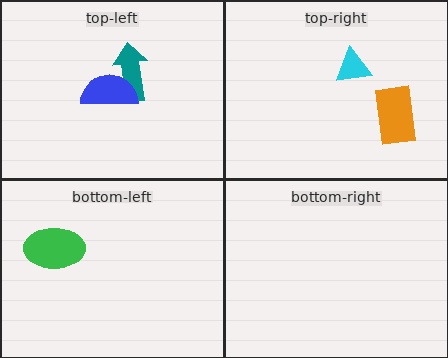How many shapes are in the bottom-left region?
1.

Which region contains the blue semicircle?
The top-left region.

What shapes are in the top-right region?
The orange rectangle, the cyan triangle.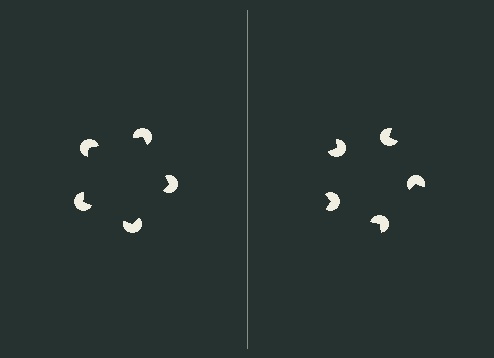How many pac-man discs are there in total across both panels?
10 — 5 on each side.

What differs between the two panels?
The pac-man discs are positioned identically on both sides; only the wedge orientations differ. On the left they align to a pentagon; on the right they are misaligned.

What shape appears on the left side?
An illusory pentagon.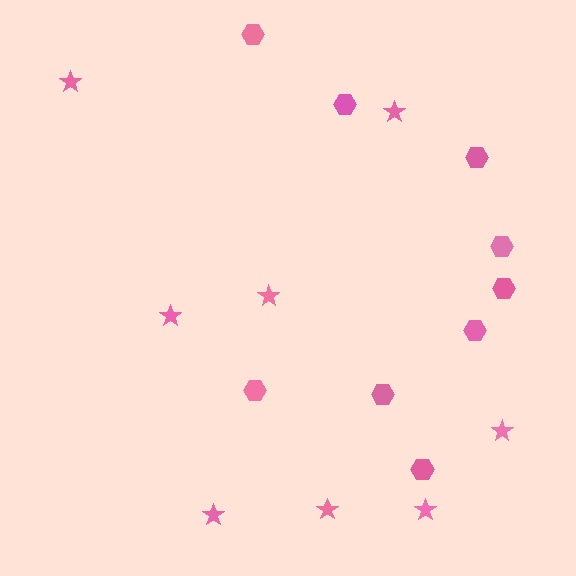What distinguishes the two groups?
There are 2 groups: one group of hexagons (9) and one group of stars (8).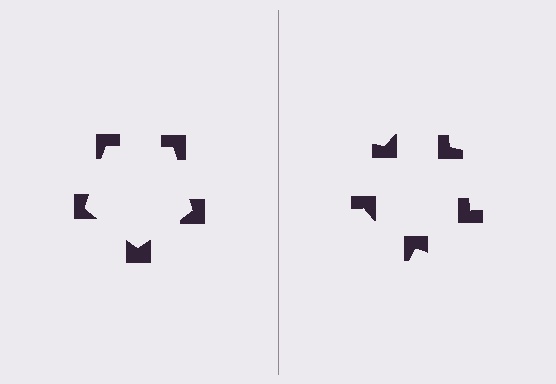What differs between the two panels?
The notched squares are positioned identically on both sides; only the wedge orientations differ. On the left they align to a pentagon; on the right they are misaligned.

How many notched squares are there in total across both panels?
10 — 5 on each side.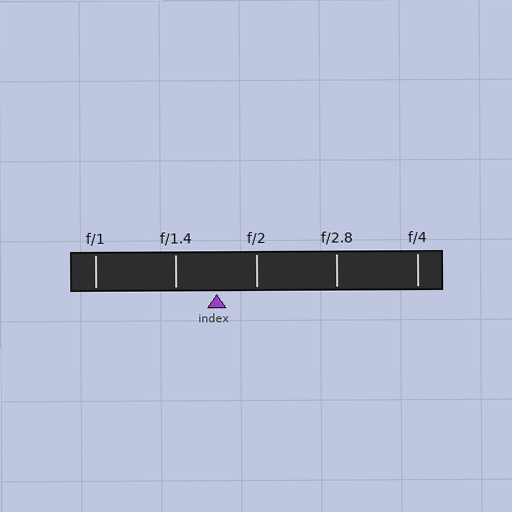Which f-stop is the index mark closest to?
The index mark is closest to f/2.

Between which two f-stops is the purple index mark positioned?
The index mark is between f/1.4 and f/2.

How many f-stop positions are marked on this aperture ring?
There are 5 f-stop positions marked.